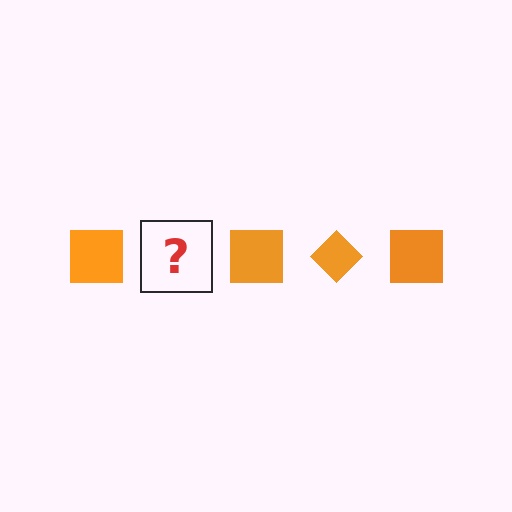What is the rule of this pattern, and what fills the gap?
The rule is that the pattern cycles through square, diamond shapes in orange. The gap should be filled with an orange diamond.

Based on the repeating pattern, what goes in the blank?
The blank should be an orange diamond.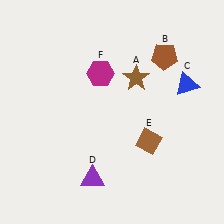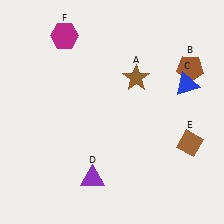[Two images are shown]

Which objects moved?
The objects that moved are: the brown pentagon (B), the brown diamond (E), the magenta hexagon (F).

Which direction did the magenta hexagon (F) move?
The magenta hexagon (F) moved up.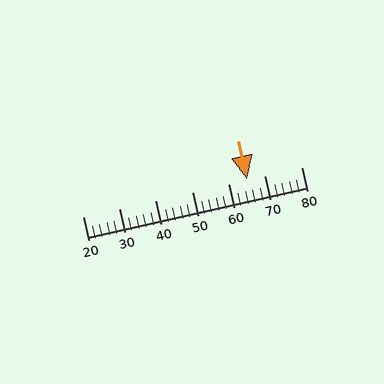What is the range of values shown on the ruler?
The ruler shows values from 20 to 80.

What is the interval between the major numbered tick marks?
The major tick marks are spaced 10 units apart.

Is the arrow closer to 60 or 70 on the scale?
The arrow is closer to 70.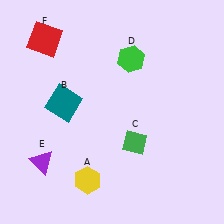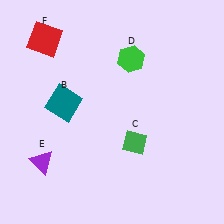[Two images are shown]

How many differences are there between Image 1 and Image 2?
There is 1 difference between the two images.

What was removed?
The yellow hexagon (A) was removed in Image 2.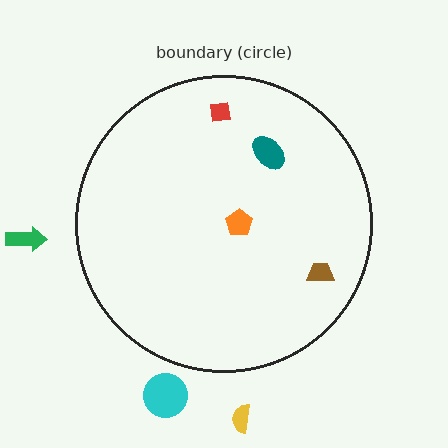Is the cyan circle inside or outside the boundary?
Outside.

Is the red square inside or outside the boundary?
Inside.